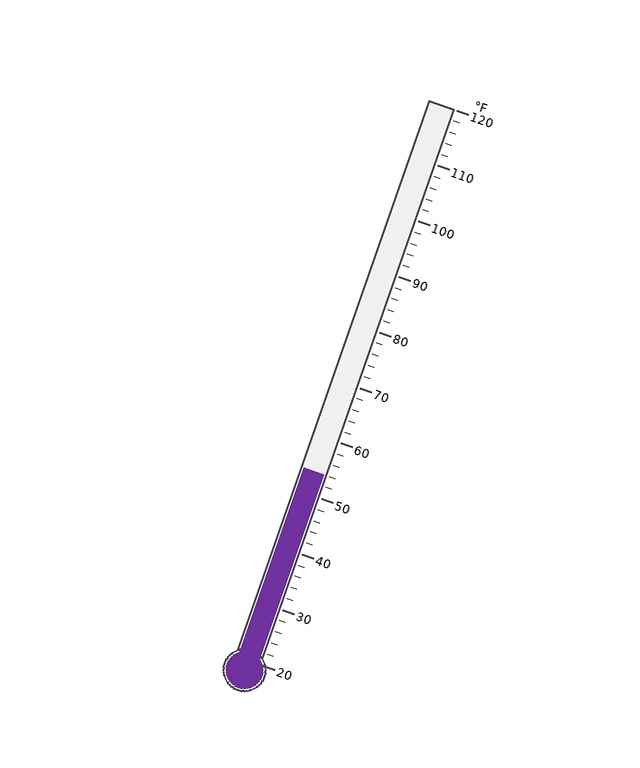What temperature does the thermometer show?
The thermometer shows approximately 54°F.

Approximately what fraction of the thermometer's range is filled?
The thermometer is filled to approximately 35% of its range.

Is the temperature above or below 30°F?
The temperature is above 30°F.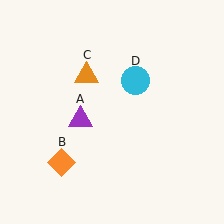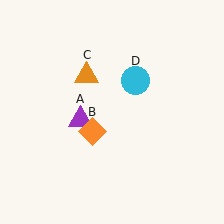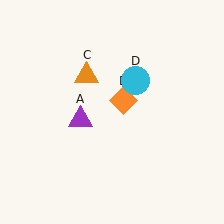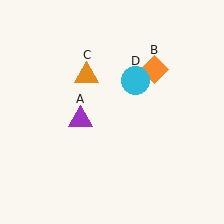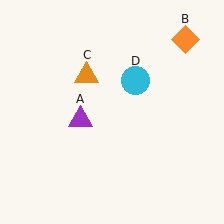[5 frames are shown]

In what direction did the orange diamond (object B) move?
The orange diamond (object B) moved up and to the right.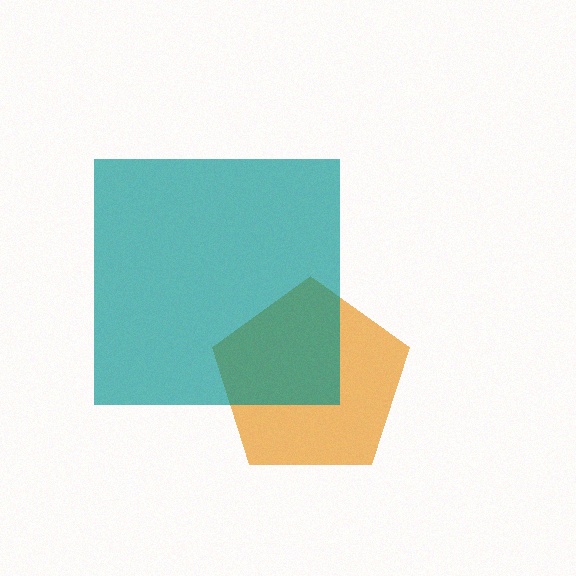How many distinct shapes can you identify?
There are 2 distinct shapes: an orange pentagon, a teal square.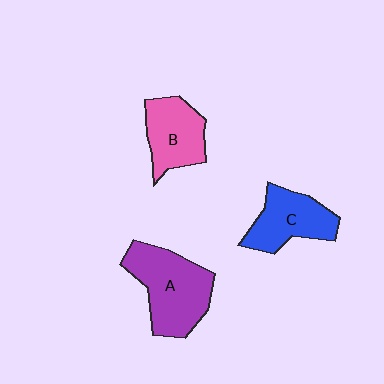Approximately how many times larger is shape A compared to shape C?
Approximately 1.4 times.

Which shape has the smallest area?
Shape B (pink).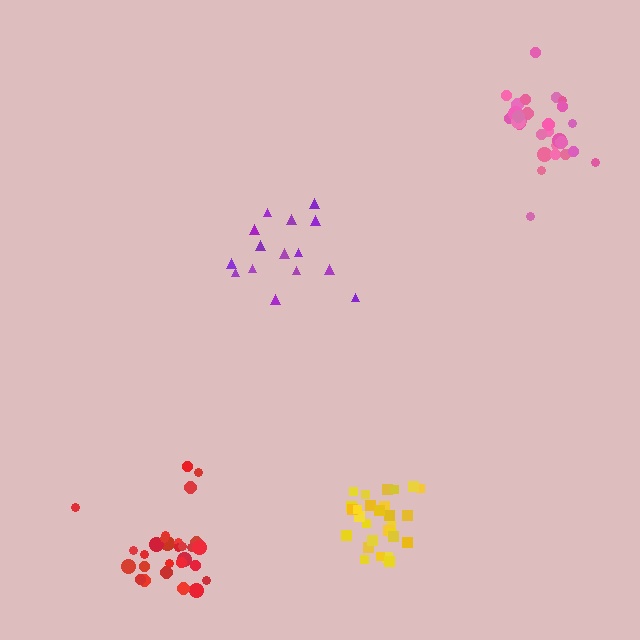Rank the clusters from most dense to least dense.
yellow, pink, red, purple.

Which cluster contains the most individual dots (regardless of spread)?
Pink (28).